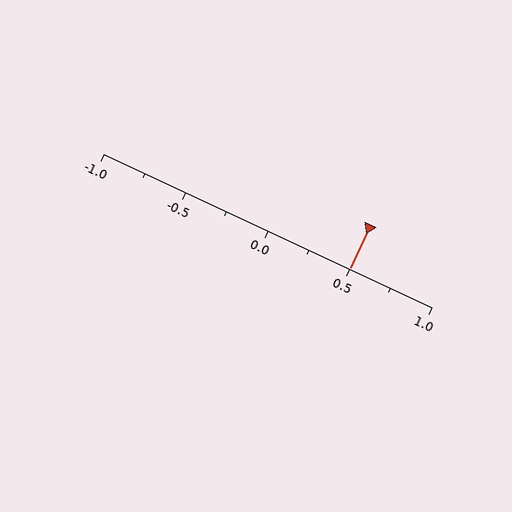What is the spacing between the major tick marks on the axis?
The major ticks are spaced 0.5 apart.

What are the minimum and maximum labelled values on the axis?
The axis runs from -1.0 to 1.0.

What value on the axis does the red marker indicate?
The marker indicates approximately 0.5.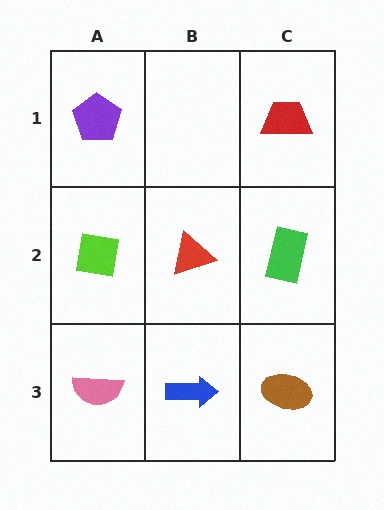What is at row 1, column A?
A purple pentagon.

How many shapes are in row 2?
3 shapes.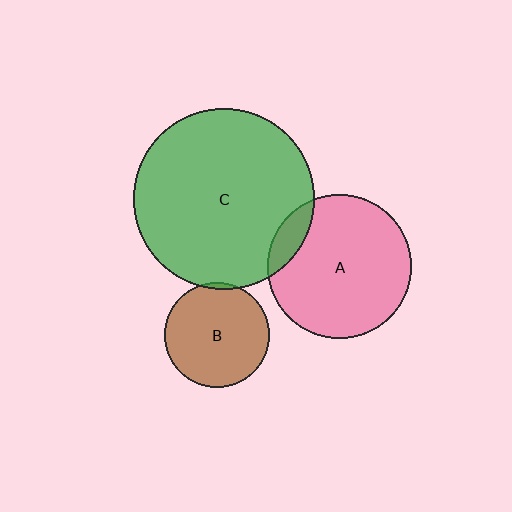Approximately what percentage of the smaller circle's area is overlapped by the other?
Approximately 5%.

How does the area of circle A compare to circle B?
Approximately 1.9 times.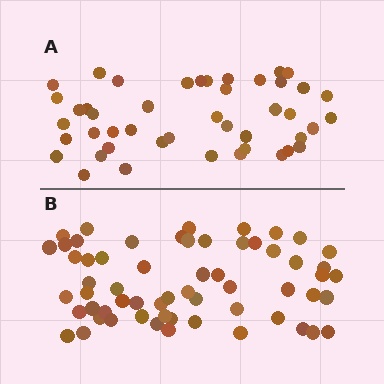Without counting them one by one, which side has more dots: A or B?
Region B (the bottom region) has more dots.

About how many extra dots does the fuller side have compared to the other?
Region B has approximately 15 more dots than region A.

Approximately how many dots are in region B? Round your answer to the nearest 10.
About 60 dots.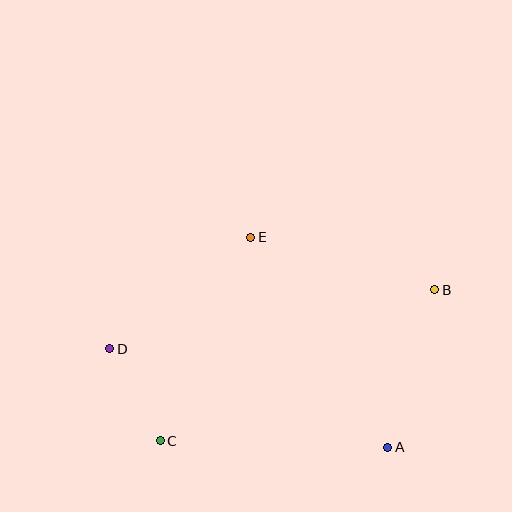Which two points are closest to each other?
Points C and D are closest to each other.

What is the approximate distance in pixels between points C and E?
The distance between C and E is approximately 223 pixels.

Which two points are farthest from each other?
Points B and D are farthest from each other.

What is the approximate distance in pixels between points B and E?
The distance between B and E is approximately 191 pixels.